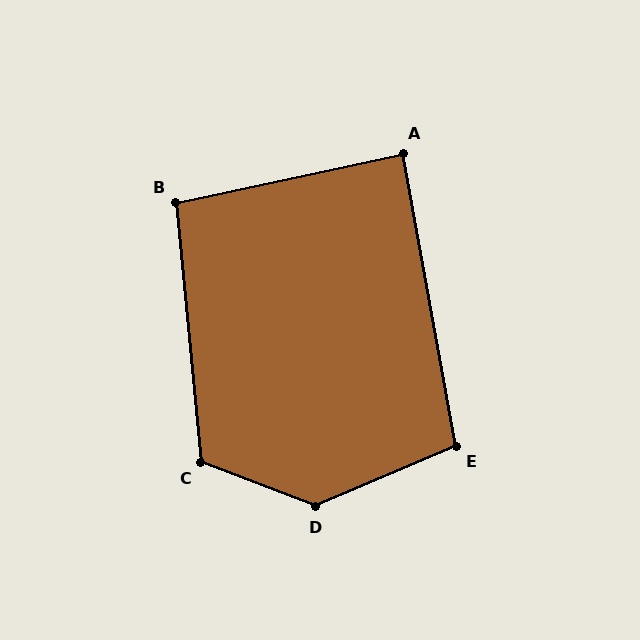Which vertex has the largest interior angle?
D, at approximately 136 degrees.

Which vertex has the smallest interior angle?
A, at approximately 88 degrees.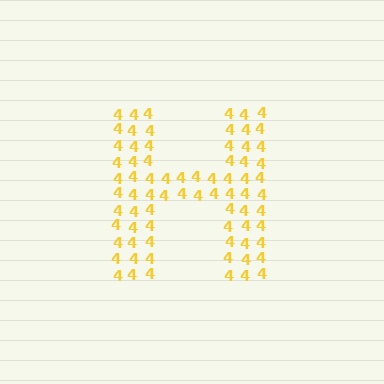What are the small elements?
The small elements are digit 4's.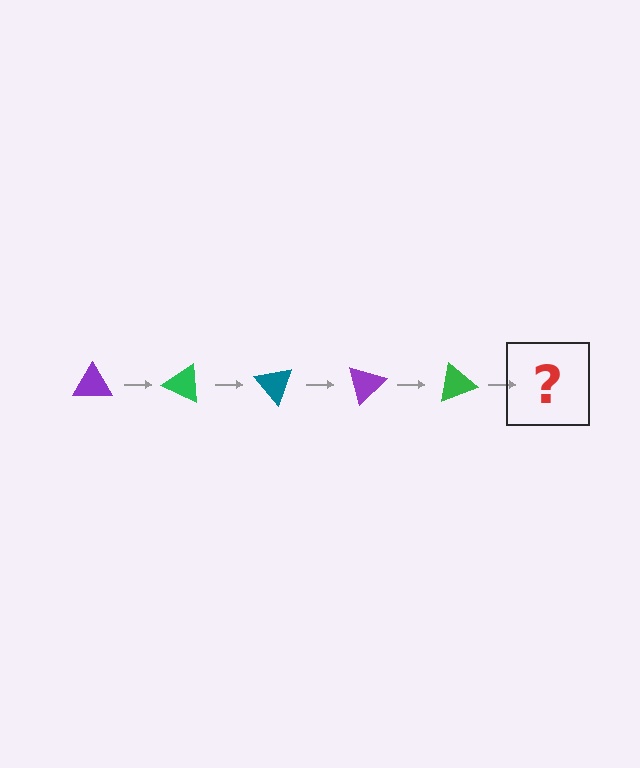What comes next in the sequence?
The next element should be a teal triangle, rotated 125 degrees from the start.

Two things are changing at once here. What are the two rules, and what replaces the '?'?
The two rules are that it rotates 25 degrees each step and the color cycles through purple, green, and teal. The '?' should be a teal triangle, rotated 125 degrees from the start.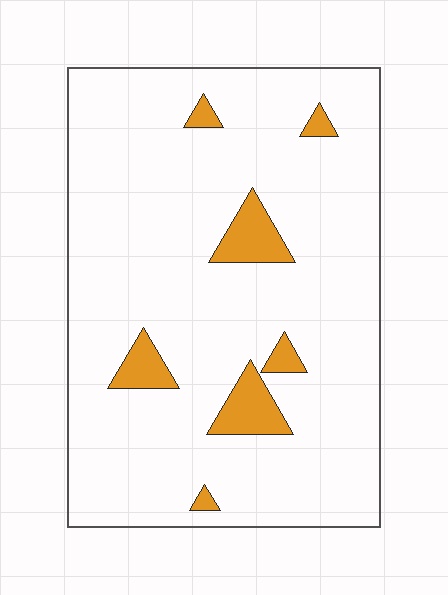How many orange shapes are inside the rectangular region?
7.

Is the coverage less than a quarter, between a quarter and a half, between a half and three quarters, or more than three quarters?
Less than a quarter.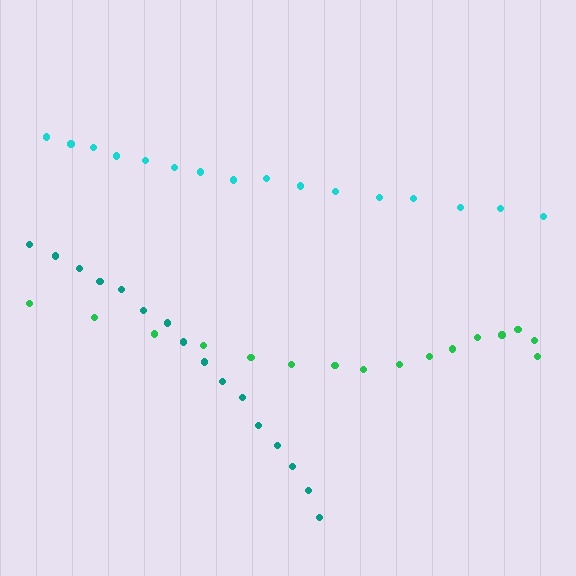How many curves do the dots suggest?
There are 3 distinct paths.